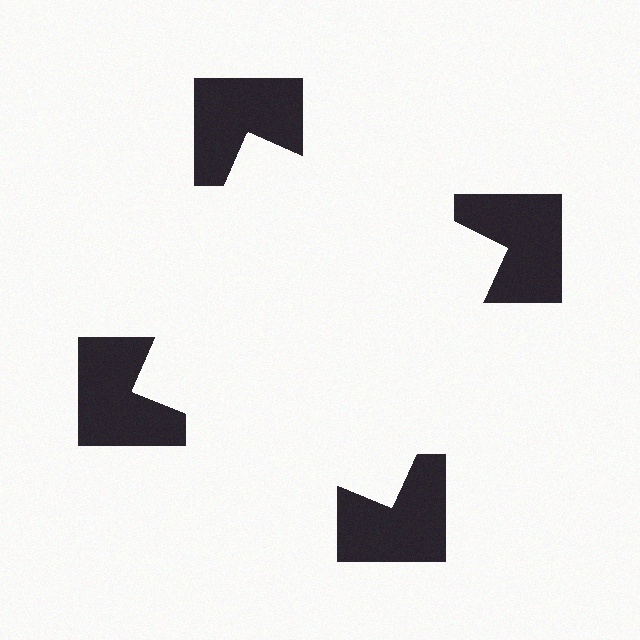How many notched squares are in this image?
There are 4 — one at each vertex of the illusory square.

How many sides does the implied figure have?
4 sides.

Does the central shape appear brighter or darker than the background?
It typically appears slightly brighter than the background, even though no actual brightness change is drawn.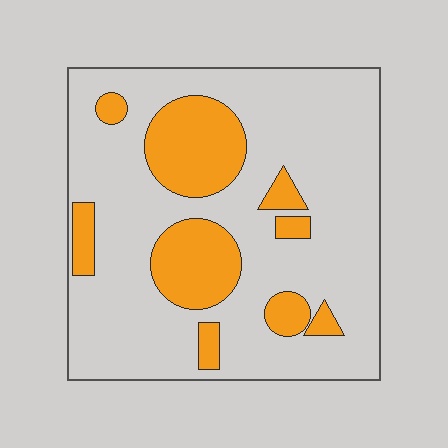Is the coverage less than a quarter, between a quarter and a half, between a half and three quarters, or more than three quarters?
Less than a quarter.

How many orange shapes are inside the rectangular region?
9.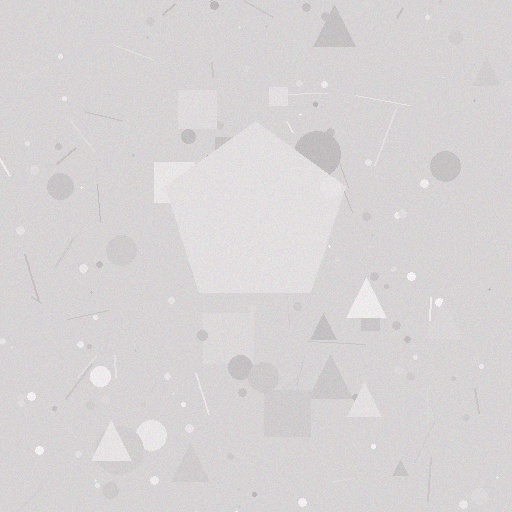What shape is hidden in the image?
A pentagon is hidden in the image.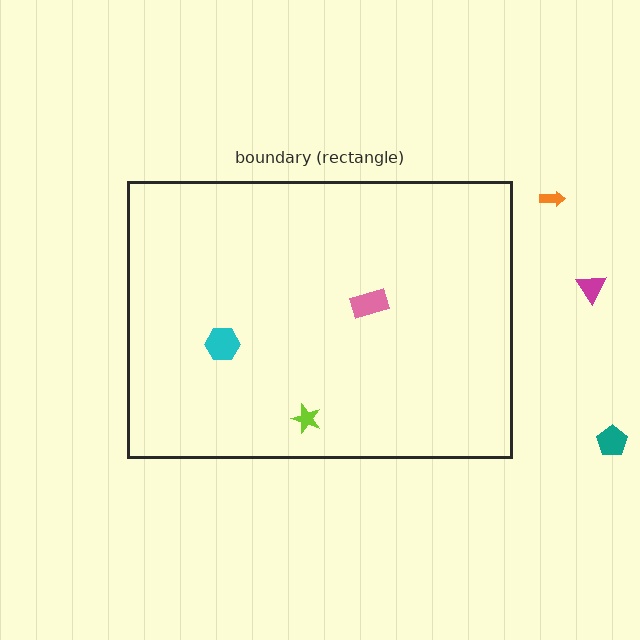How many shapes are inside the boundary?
3 inside, 3 outside.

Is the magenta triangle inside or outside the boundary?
Outside.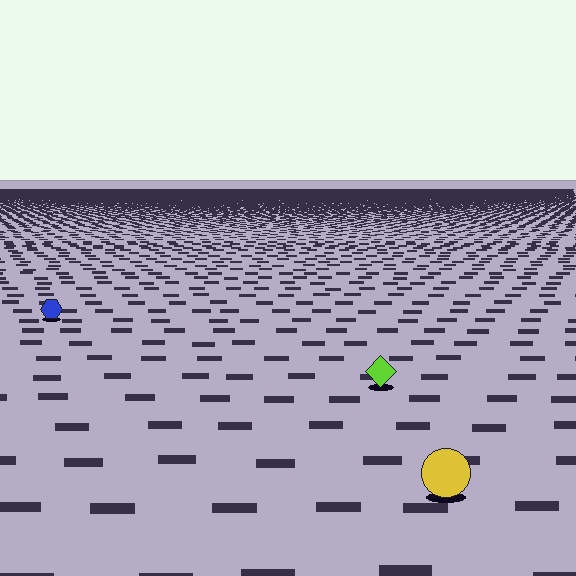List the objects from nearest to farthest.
From nearest to farthest: the yellow circle, the lime diamond, the blue hexagon.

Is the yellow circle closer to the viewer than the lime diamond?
Yes. The yellow circle is closer — you can tell from the texture gradient: the ground texture is coarser near it.